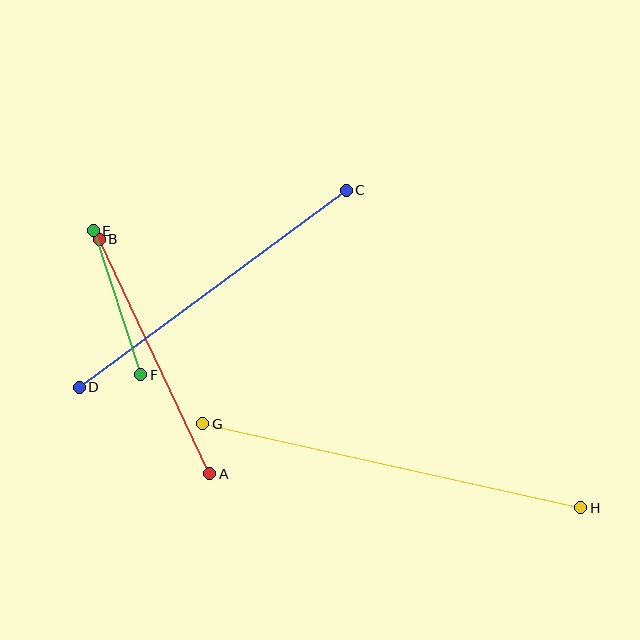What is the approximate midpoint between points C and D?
The midpoint is at approximately (213, 289) pixels.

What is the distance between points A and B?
The distance is approximately 259 pixels.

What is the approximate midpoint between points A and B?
The midpoint is at approximately (155, 357) pixels.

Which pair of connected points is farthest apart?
Points G and H are farthest apart.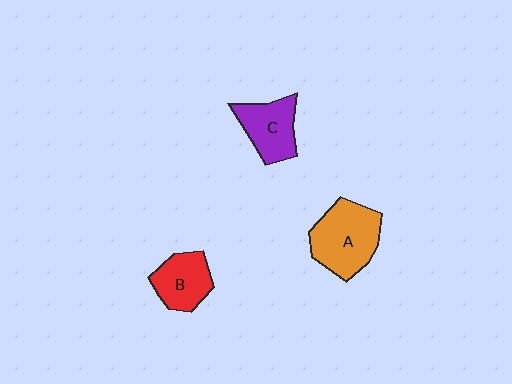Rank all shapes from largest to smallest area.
From largest to smallest: A (orange), C (purple), B (red).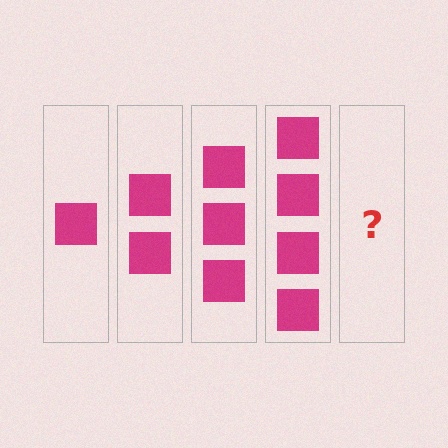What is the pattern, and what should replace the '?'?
The pattern is that each step adds one more square. The '?' should be 5 squares.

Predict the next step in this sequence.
The next step is 5 squares.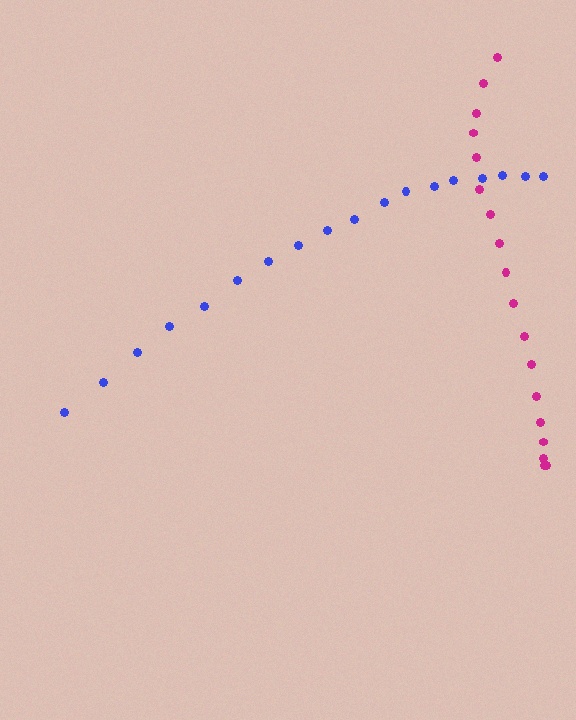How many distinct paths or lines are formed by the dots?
There are 2 distinct paths.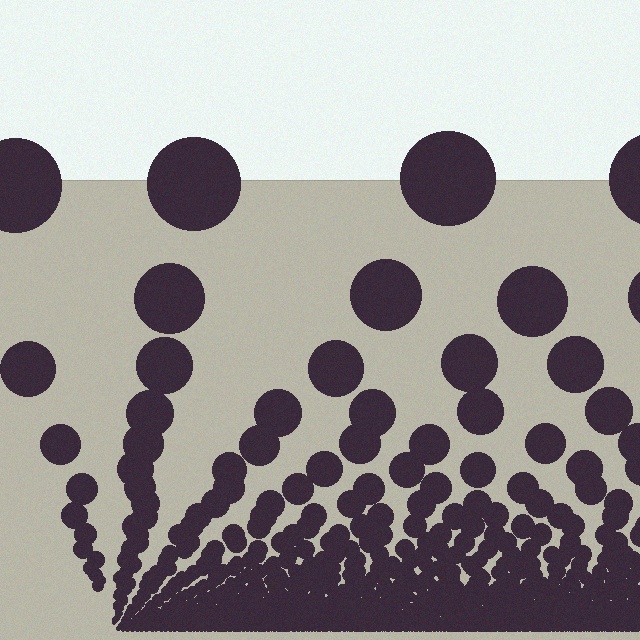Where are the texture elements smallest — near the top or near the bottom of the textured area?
Near the bottom.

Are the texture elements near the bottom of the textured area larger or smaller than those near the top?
Smaller. The gradient is inverted — elements near the bottom are smaller and denser.